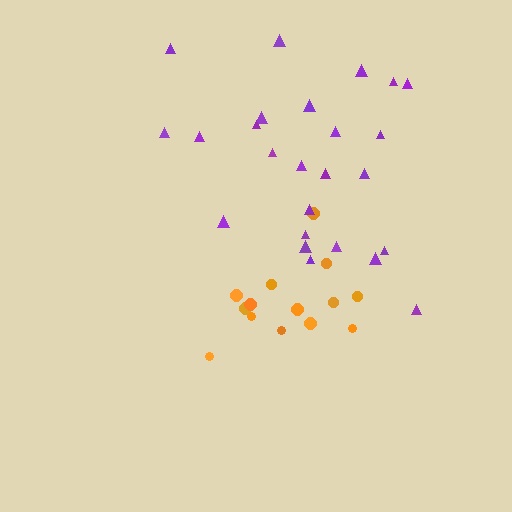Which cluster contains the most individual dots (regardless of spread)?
Purple (25).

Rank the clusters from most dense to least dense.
orange, purple.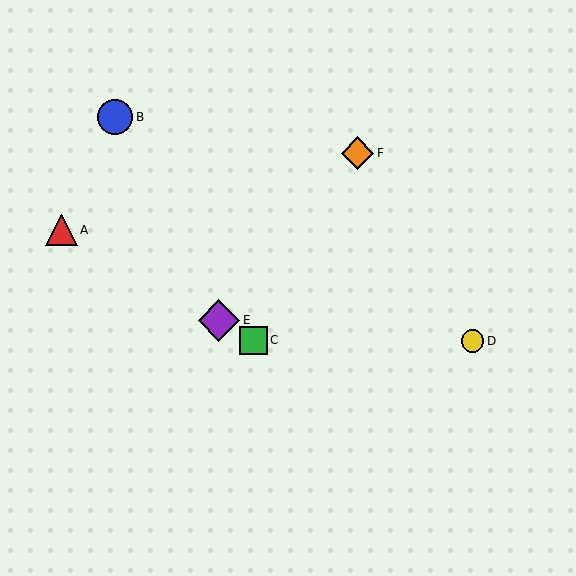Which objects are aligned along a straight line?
Objects A, C, E are aligned along a straight line.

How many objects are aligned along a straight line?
3 objects (A, C, E) are aligned along a straight line.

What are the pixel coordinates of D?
Object D is at (473, 341).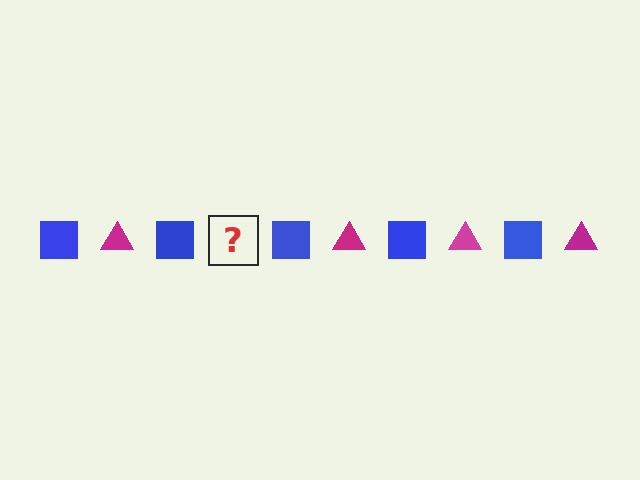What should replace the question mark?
The question mark should be replaced with a magenta triangle.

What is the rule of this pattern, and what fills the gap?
The rule is that the pattern alternates between blue square and magenta triangle. The gap should be filled with a magenta triangle.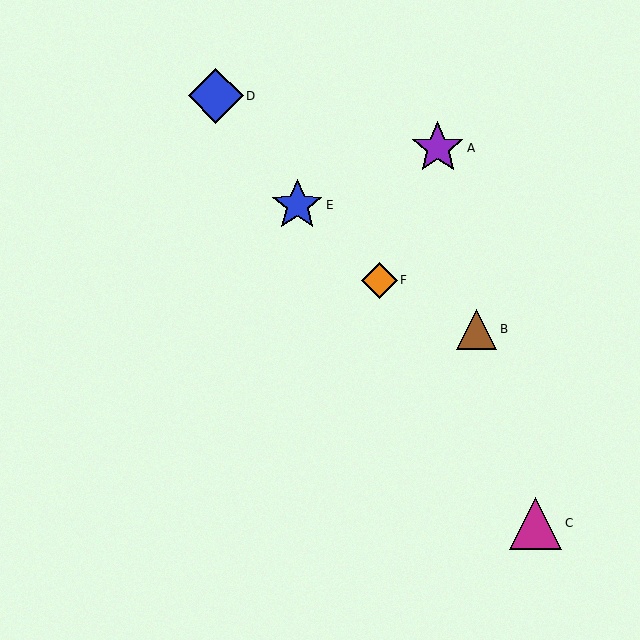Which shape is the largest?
The blue diamond (labeled D) is the largest.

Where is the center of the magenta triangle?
The center of the magenta triangle is at (536, 523).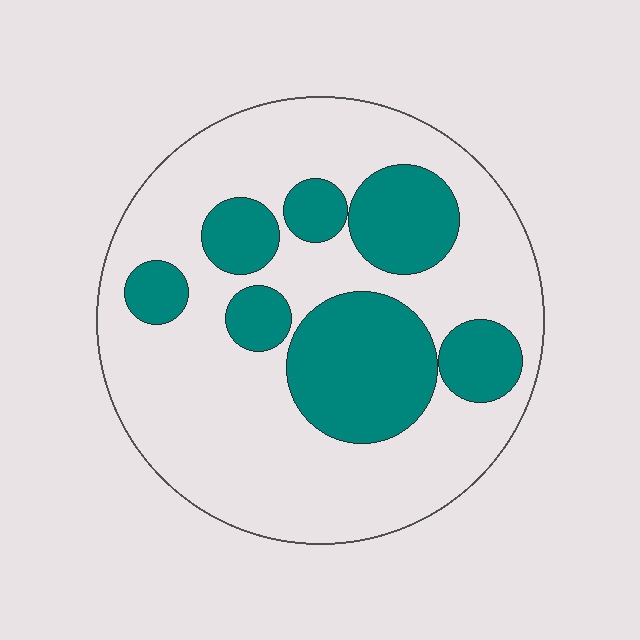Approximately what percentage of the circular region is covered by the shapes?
Approximately 30%.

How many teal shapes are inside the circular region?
7.